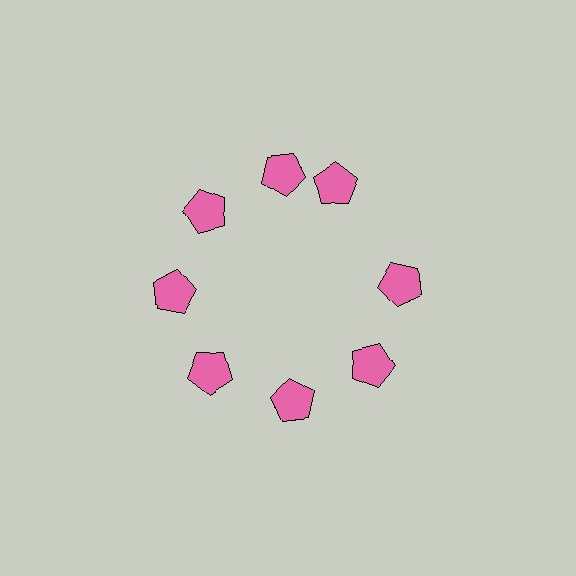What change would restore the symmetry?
The symmetry would be restored by rotating it back into even spacing with its neighbors so that all 8 pentagons sit at equal angles and equal distance from the center.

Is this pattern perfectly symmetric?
No. The 8 pink pentagons are arranged in a ring, but one element near the 2 o'clock position is rotated out of alignment along the ring, breaking the 8-fold rotational symmetry.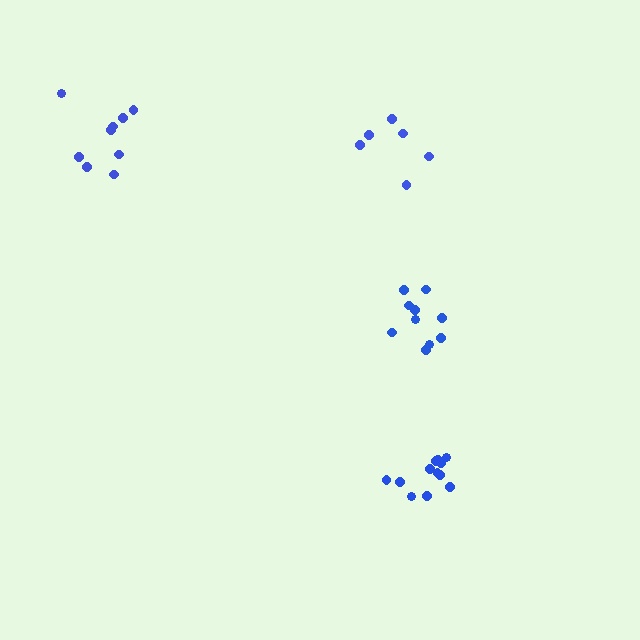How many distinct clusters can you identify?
There are 4 distinct clusters.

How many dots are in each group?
Group 1: 6 dots, Group 2: 12 dots, Group 3: 9 dots, Group 4: 10 dots (37 total).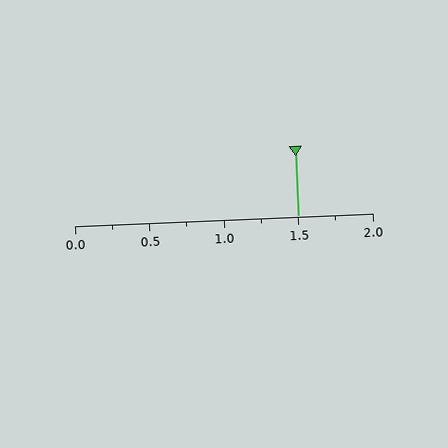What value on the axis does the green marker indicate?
The marker indicates approximately 1.5.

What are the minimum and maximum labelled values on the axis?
The axis runs from 0.0 to 2.0.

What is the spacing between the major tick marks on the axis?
The major ticks are spaced 0.5 apart.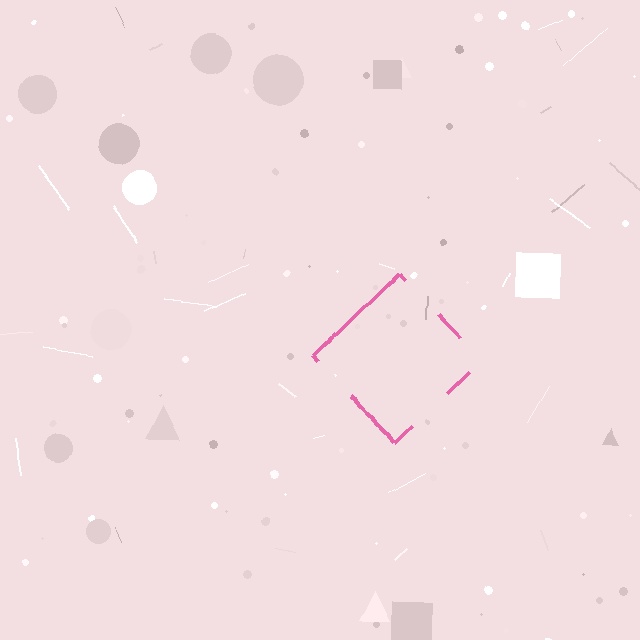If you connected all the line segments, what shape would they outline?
They would outline a diamond.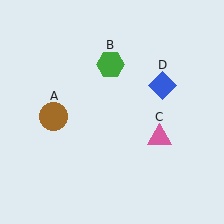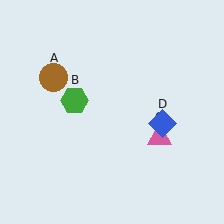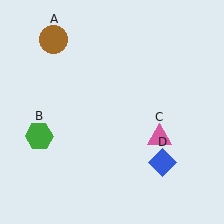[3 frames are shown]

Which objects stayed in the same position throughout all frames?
Pink triangle (object C) remained stationary.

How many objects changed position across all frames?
3 objects changed position: brown circle (object A), green hexagon (object B), blue diamond (object D).